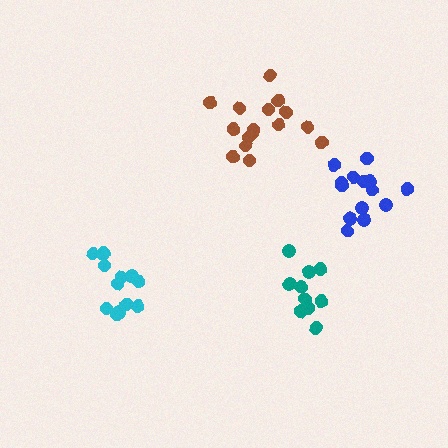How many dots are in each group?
Group 1: 14 dots, Group 2: 10 dots, Group 3: 13 dots, Group 4: 16 dots (53 total).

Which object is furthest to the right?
The blue cluster is rightmost.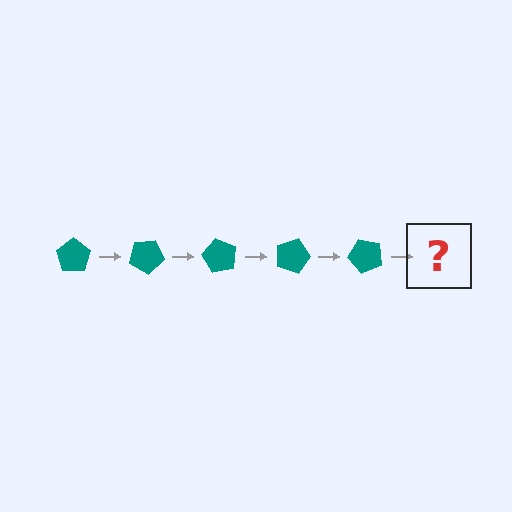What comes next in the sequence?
The next element should be a teal pentagon rotated 150 degrees.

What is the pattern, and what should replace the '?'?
The pattern is that the pentagon rotates 30 degrees each step. The '?' should be a teal pentagon rotated 150 degrees.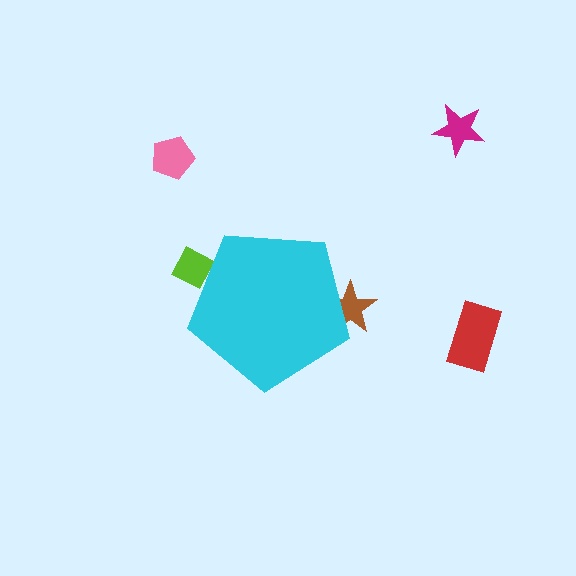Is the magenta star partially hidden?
No, the magenta star is fully visible.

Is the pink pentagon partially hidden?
No, the pink pentagon is fully visible.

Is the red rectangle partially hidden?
No, the red rectangle is fully visible.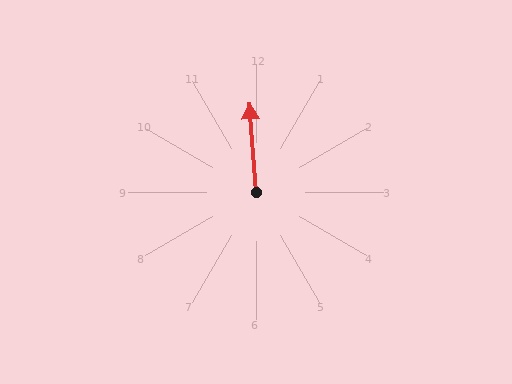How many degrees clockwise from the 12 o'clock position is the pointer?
Approximately 356 degrees.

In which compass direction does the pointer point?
North.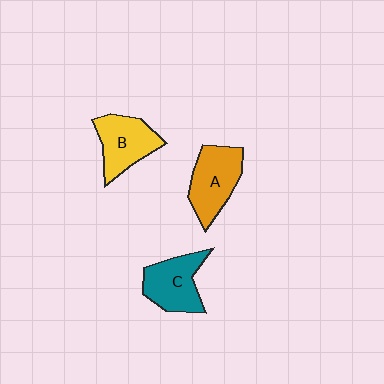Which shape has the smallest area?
Shape C (teal).